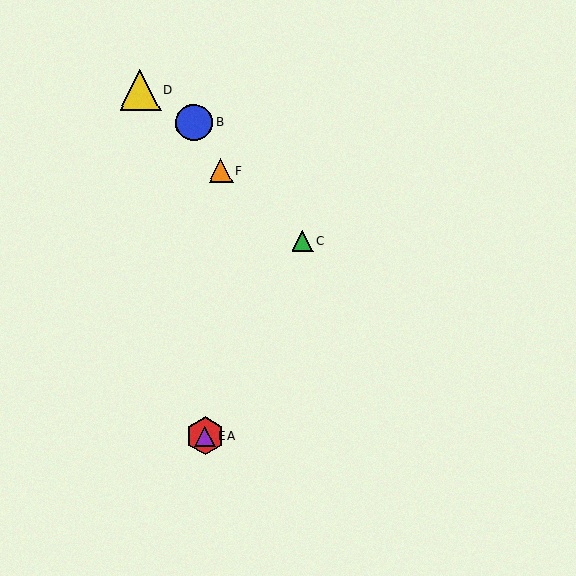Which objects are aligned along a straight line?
Objects A, C, E are aligned along a straight line.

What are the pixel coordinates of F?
Object F is at (221, 171).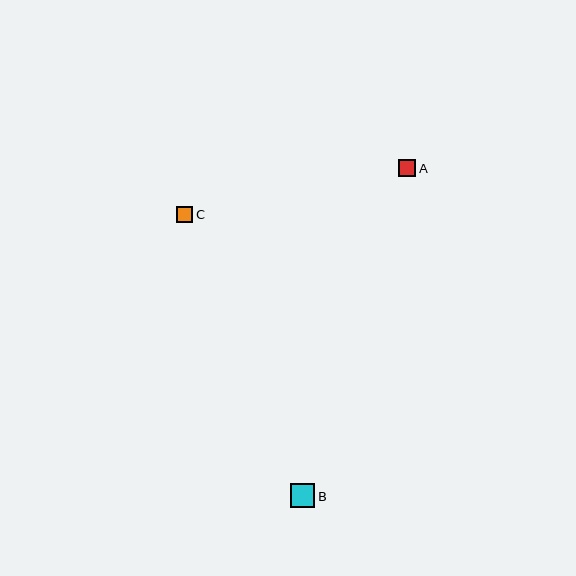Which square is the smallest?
Square C is the smallest with a size of approximately 16 pixels.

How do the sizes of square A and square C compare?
Square A and square C are approximately the same size.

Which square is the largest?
Square B is the largest with a size of approximately 24 pixels.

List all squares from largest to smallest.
From largest to smallest: B, A, C.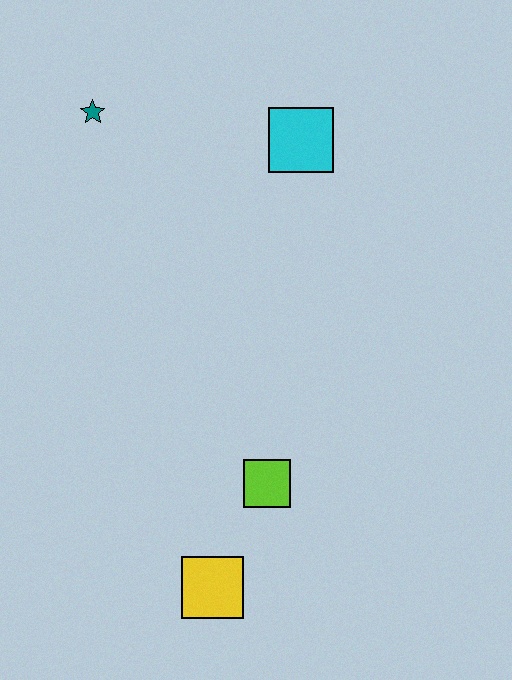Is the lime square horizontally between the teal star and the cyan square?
Yes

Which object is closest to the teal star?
The cyan square is closest to the teal star.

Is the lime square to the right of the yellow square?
Yes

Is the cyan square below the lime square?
No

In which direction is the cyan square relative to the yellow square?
The cyan square is above the yellow square.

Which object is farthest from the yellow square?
The teal star is farthest from the yellow square.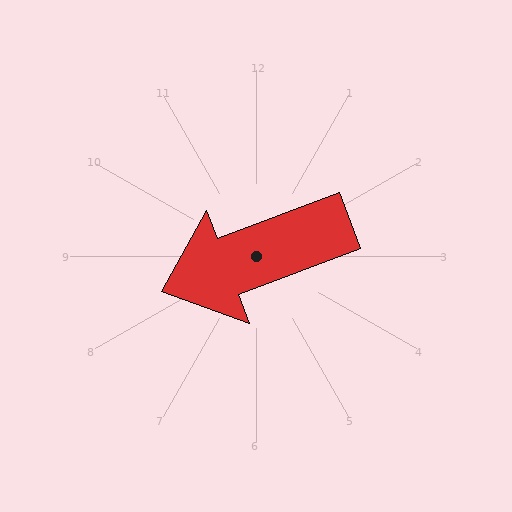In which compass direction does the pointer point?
West.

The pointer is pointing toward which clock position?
Roughly 8 o'clock.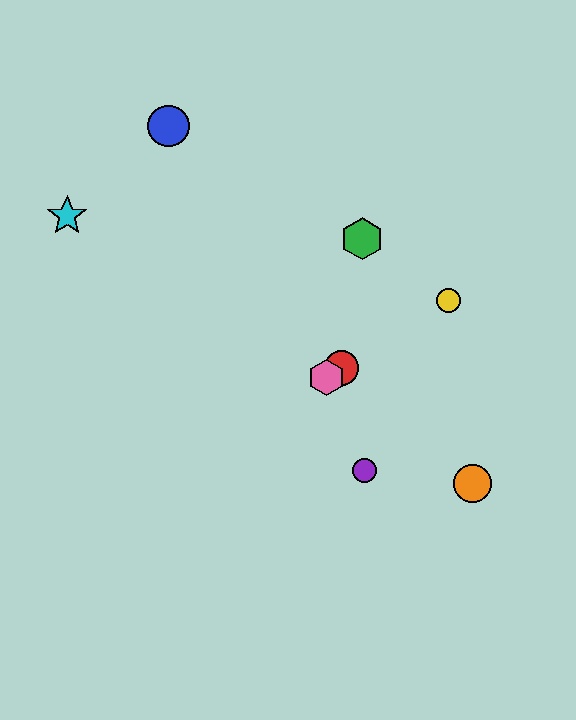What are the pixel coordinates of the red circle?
The red circle is at (342, 368).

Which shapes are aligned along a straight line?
The red circle, the yellow circle, the pink hexagon are aligned along a straight line.